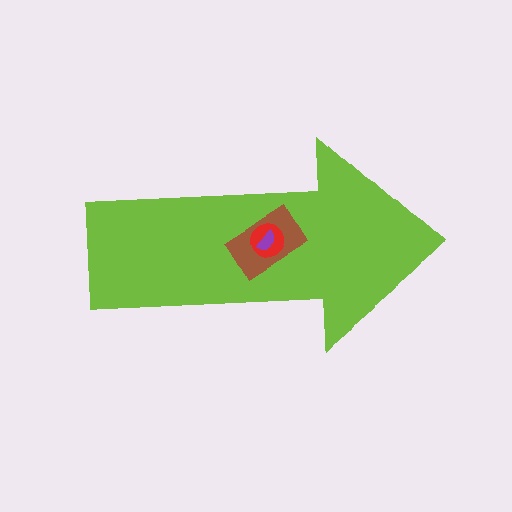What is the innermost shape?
The purple semicircle.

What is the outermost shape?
The lime arrow.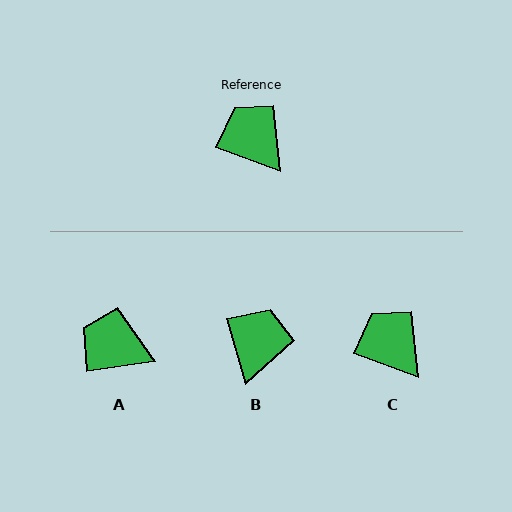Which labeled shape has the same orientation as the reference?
C.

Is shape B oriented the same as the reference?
No, it is off by about 54 degrees.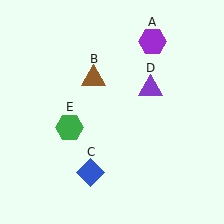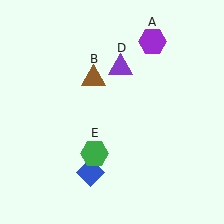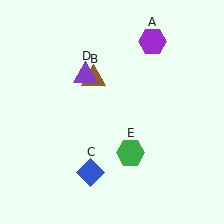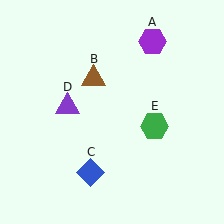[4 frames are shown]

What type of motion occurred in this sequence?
The purple triangle (object D), green hexagon (object E) rotated counterclockwise around the center of the scene.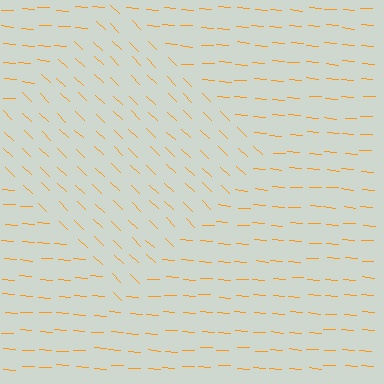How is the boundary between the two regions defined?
The boundary is defined purely by a change in line orientation (approximately 40 degrees difference). All lines are the same color and thickness.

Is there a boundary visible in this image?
Yes, there is a texture boundary formed by a change in line orientation.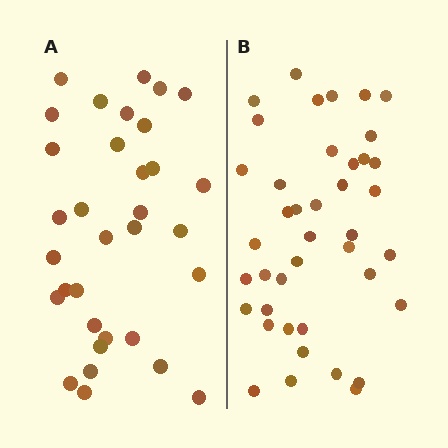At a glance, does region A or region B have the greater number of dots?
Region B (the right region) has more dots.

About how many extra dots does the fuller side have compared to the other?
Region B has roughly 8 or so more dots than region A.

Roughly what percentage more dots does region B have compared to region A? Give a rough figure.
About 25% more.